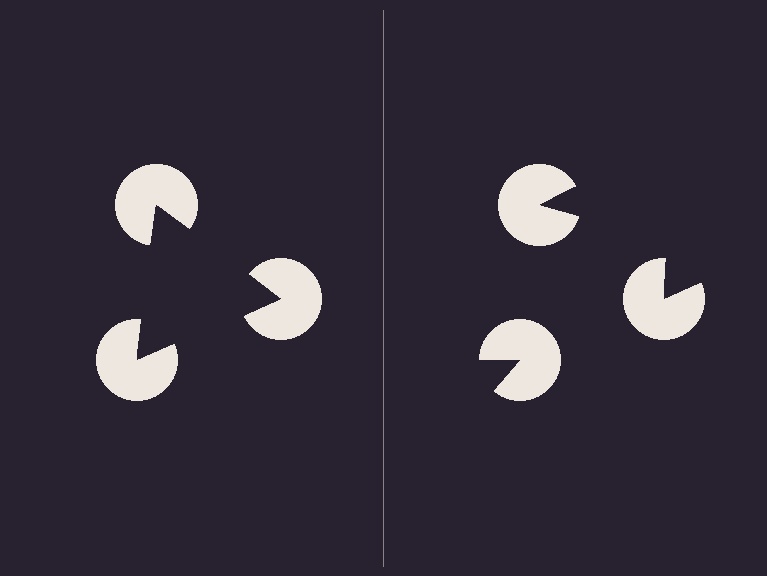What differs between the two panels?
The pac-man discs are positioned identically on both sides; only the wedge orientations differ. On the left they align to a triangle; on the right they are misaligned.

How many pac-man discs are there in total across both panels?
6 — 3 on each side.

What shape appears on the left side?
An illusory triangle.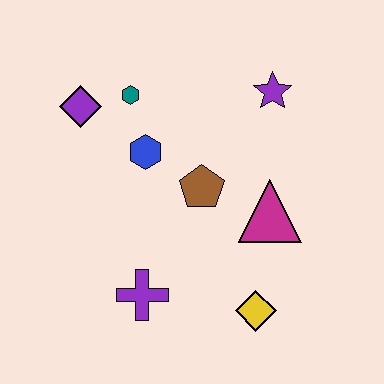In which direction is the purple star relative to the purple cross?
The purple star is above the purple cross.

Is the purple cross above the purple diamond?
No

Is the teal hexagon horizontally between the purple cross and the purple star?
No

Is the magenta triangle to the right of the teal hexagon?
Yes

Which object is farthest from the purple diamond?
The yellow diamond is farthest from the purple diamond.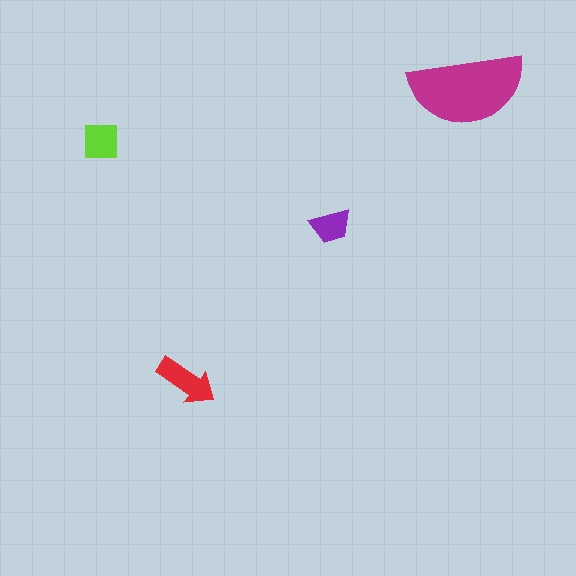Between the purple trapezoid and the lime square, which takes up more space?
The lime square.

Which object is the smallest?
The purple trapezoid.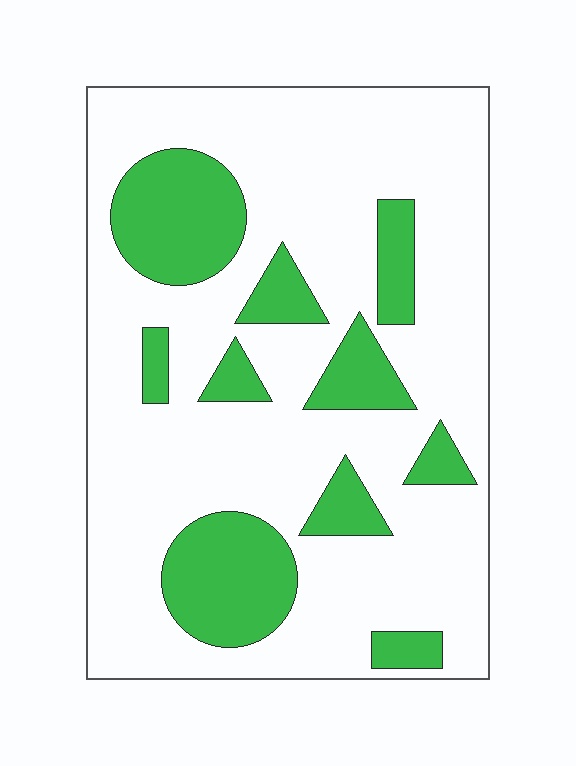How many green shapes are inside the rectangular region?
10.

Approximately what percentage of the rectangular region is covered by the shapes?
Approximately 25%.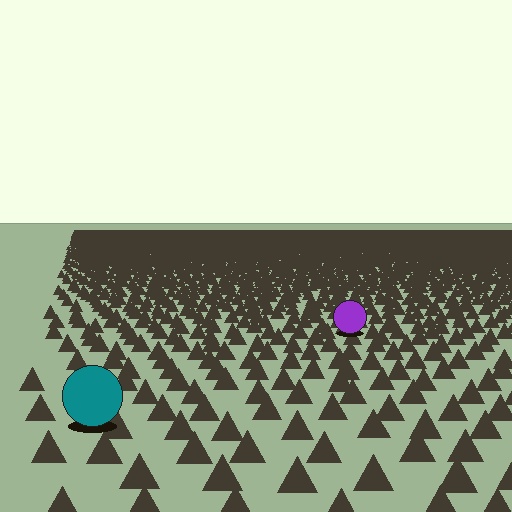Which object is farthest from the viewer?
The purple circle is farthest from the viewer. It appears smaller and the ground texture around it is denser.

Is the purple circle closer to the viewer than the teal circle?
No. The teal circle is closer — you can tell from the texture gradient: the ground texture is coarser near it.